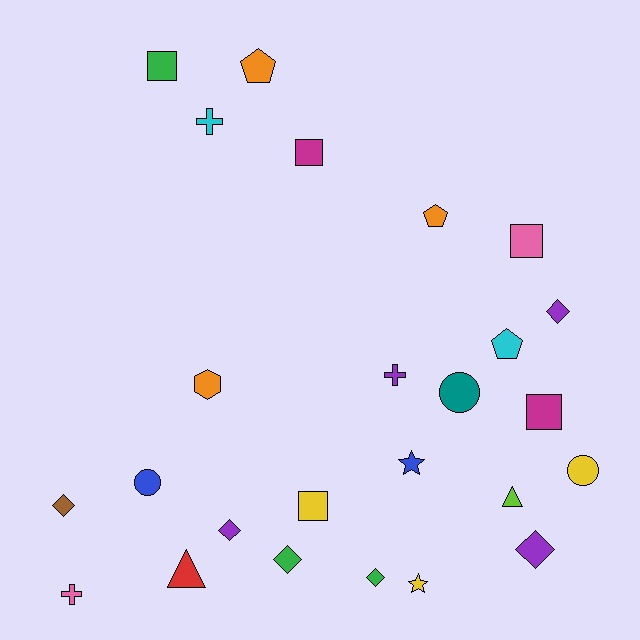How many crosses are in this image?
There are 3 crosses.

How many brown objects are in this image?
There is 1 brown object.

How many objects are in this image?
There are 25 objects.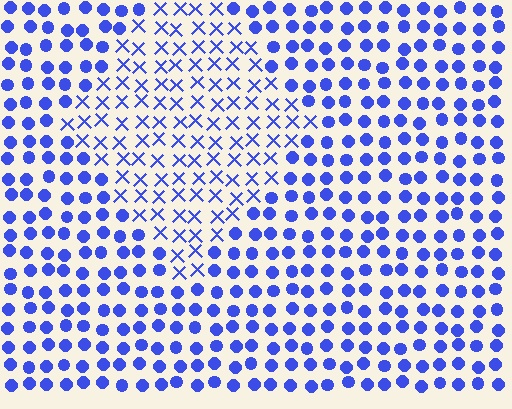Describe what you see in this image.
The image is filled with small blue elements arranged in a uniform grid. A diamond-shaped region contains X marks, while the surrounding area contains circles. The boundary is defined purely by the change in element shape.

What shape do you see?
I see a diamond.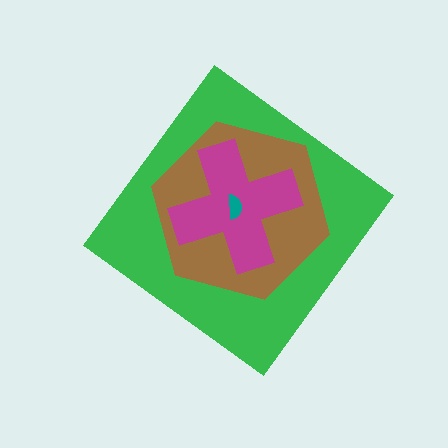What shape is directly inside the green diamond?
The brown hexagon.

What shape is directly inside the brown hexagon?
The magenta cross.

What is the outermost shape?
The green diamond.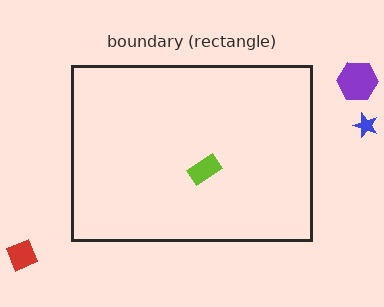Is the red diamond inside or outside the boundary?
Outside.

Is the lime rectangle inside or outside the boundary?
Inside.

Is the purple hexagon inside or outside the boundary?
Outside.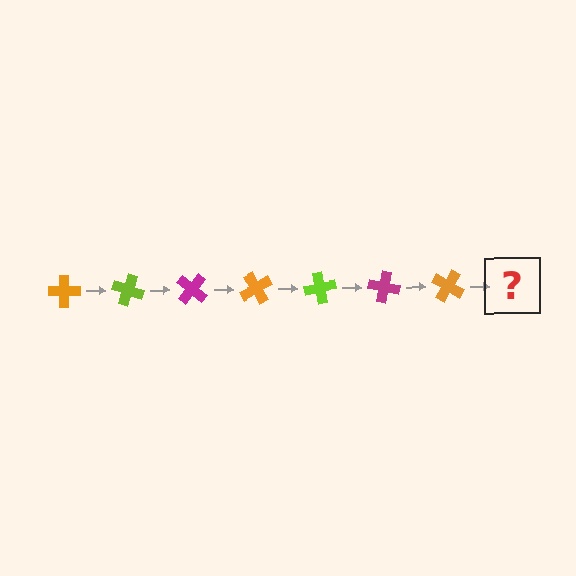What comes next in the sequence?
The next element should be a lime cross, rotated 140 degrees from the start.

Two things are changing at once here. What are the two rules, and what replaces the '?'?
The two rules are that it rotates 20 degrees each step and the color cycles through orange, lime, and magenta. The '?' should be a lime cross, rotated 140 degrees from the start.